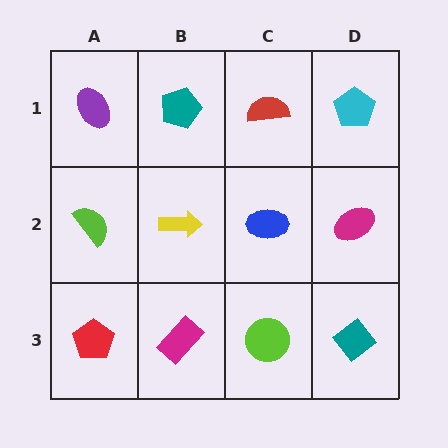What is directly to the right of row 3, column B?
A lime circle.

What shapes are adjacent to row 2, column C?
A red semicircle (row 1, column C), a lime circle (row 3, column C), a yellow arrow (row 2, column B), a magenta ellipse (row 2, column D).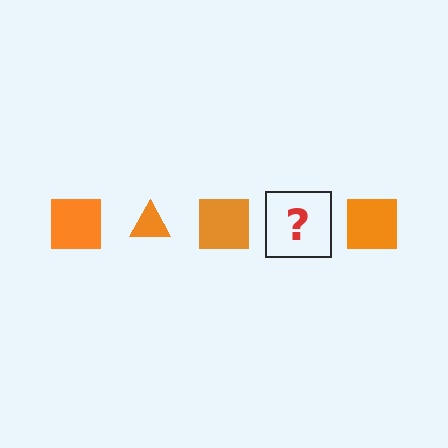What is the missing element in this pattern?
The missing element is an orange triangle.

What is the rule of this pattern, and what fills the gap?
The rule is that the pattern cycles through square, triangle shapes in orange. The gap should be filled with an orange triangle.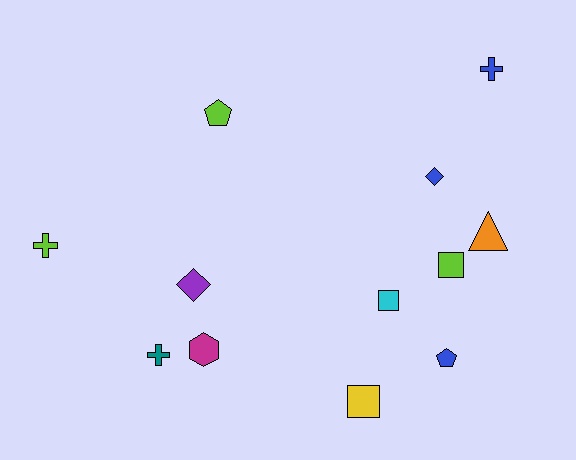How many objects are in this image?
There are 12 objects.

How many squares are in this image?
There are 3 squares.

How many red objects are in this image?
There are no red objects.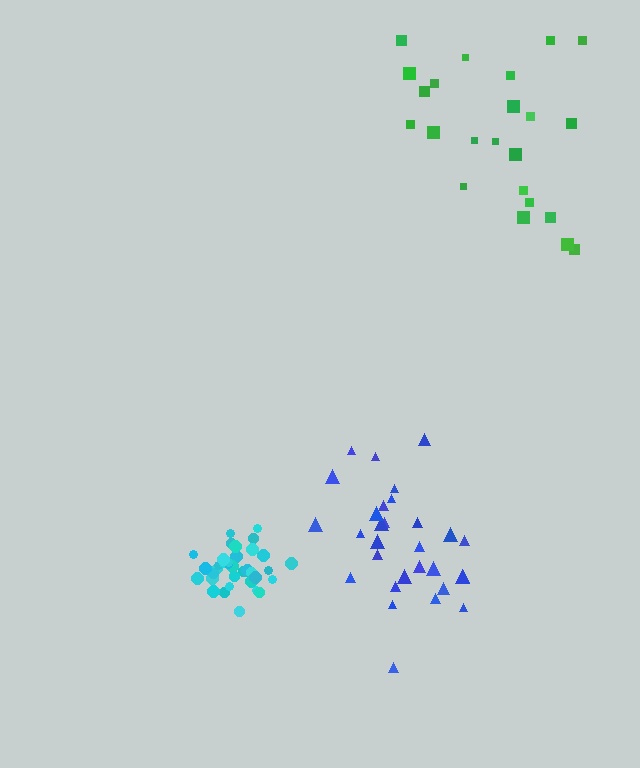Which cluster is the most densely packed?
Cyan.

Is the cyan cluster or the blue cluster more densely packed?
Cyan.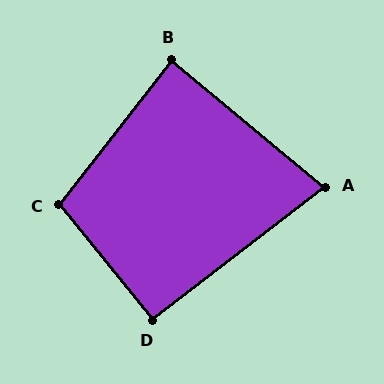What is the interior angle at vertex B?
Approximately 88 degrees (approximately right).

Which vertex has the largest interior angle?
C, at approximately 103 degrees.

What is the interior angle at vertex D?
Approximately 92 degrees (approximately right).